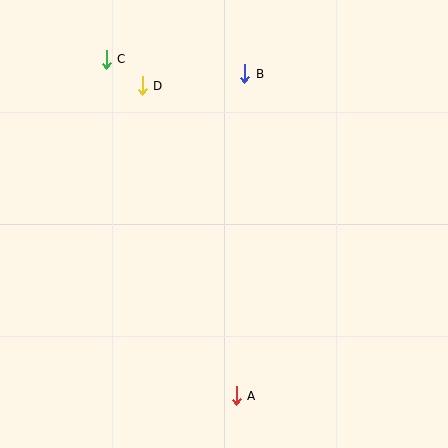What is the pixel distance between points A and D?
The distance between A and D is 324 pixels.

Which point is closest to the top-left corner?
Point C is closest to the top-left corner.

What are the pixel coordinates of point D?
Point D is at (142, 86).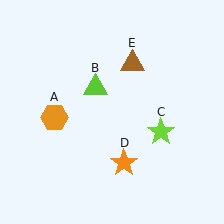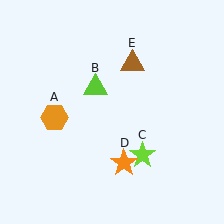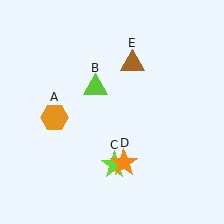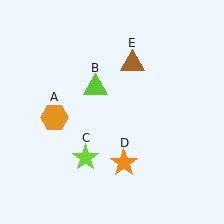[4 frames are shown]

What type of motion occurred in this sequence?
The lime star (object C) rotated clockwise around the center of the scene.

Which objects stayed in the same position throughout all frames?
Orange hexagon (object A) and lime triangle (object B) and orange star (object D) and brown triangle (object E) remained stationary.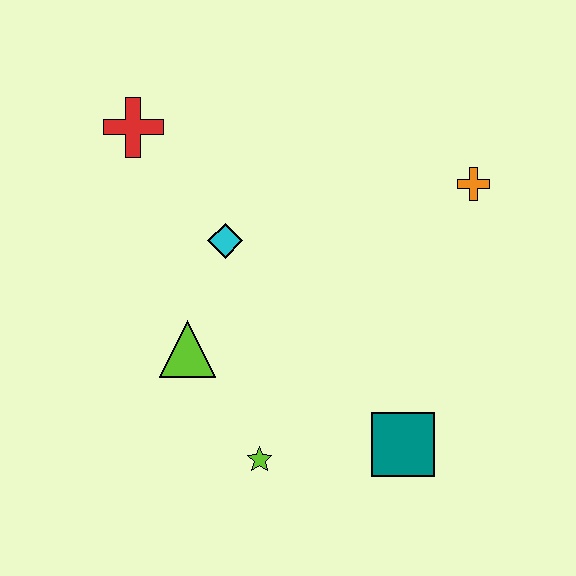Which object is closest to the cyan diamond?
The lime triangle is closest to the cyan diamond.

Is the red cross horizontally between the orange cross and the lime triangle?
No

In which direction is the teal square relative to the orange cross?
The teal square is below the orange cross.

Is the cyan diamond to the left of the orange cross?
Yes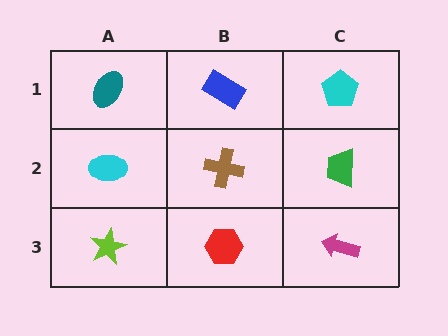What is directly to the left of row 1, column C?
A blue rectangle.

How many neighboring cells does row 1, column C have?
2.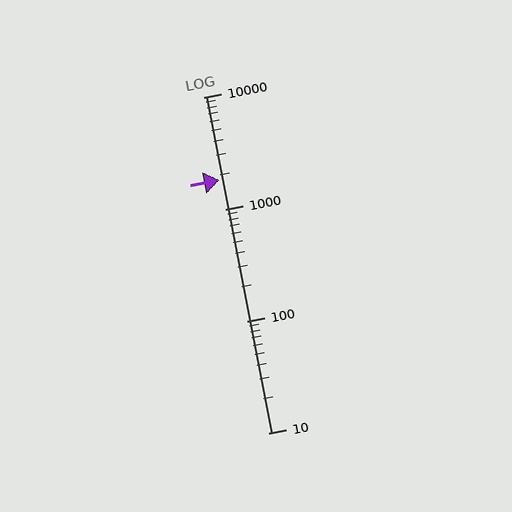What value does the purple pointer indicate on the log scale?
The pointer indicates approximately 1800.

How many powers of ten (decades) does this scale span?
The scale spans 3 decades, from 10 to 10000.